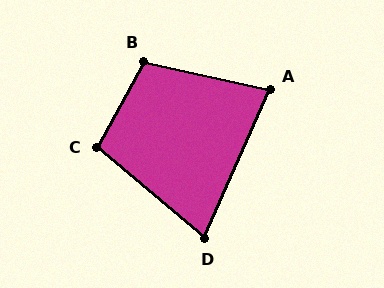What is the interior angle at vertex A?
Approximately 78 degrees (acute).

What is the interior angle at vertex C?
Approximately 102 degrees (obtuse).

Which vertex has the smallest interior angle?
D, at approximately 74 degrees.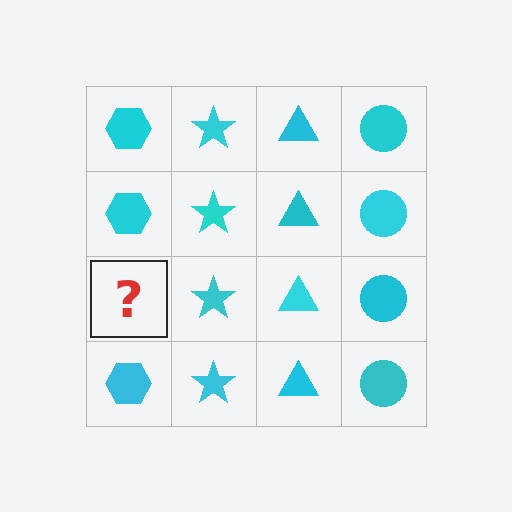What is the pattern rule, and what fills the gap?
The rule is that each column has a consistent shape. The gap should be filled with a cyan hexagon.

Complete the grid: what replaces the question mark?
The question mark should be replaced with a cyan hexagon.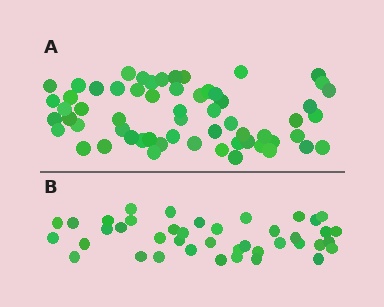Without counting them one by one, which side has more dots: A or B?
Region A (the top region) has more dots.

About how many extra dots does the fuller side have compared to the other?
Region A has approximately 20 more dots than region B.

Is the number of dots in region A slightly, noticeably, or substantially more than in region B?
Region A has substantially more. The ratio is roughly 1.5 to 1.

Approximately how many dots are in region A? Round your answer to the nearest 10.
About 60 dots.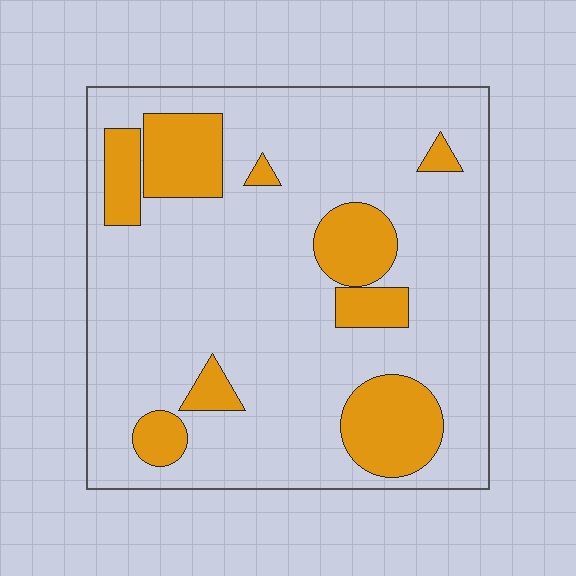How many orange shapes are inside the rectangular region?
9.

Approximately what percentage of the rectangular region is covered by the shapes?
Approximately 20%.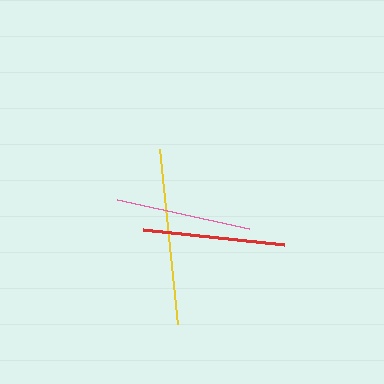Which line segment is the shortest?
The pink line is the shortest at approximately 136 pixels.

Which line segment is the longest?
The yellow line is the longest at approximately 177 pixels.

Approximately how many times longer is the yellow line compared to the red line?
The yellow line is approximately 1.2 times the length of the red line.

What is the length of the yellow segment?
The yellow segment is approximately 177 pixels long.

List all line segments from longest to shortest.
From longest to shortest: yellow, red, pink.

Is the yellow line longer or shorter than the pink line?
The yellow line is longer than the pink line.